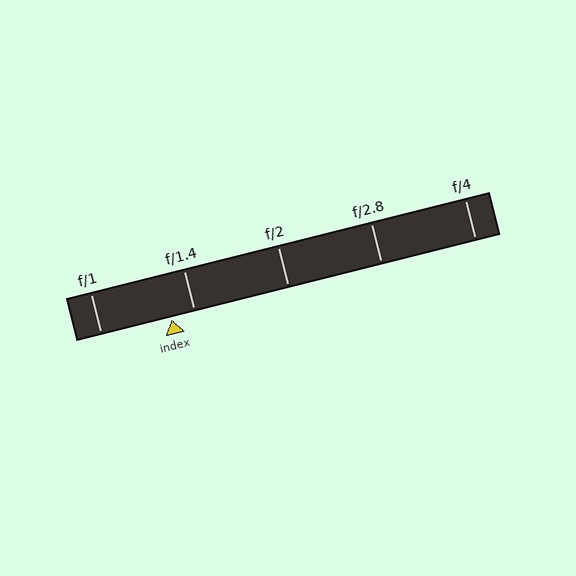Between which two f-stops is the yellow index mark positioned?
The index mark is between f/1 and f/1.4.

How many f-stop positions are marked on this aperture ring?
There are 5 f-stop positions marked.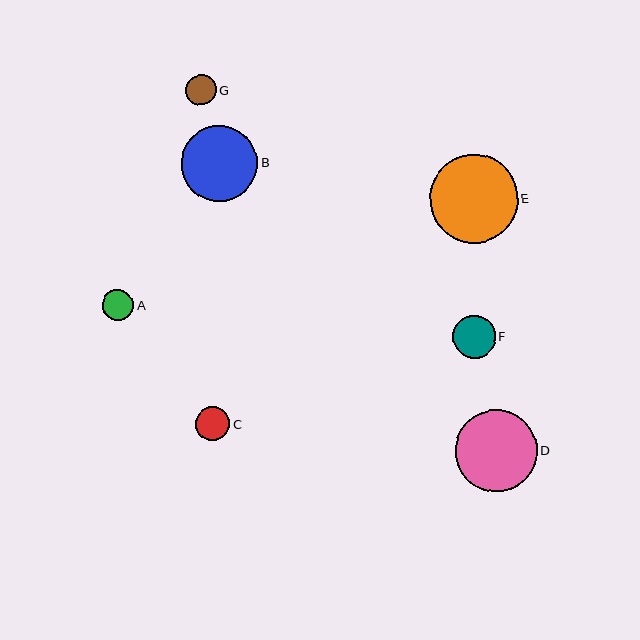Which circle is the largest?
Circle E is the largest with a size of approximately 88 pixels.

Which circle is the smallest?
Circle G is the smallest with a size of approximately 31 pixels.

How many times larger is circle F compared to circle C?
Circle F is approximately 1.3 times the size of circle C.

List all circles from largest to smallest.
From largest to smallest: E, D, B, F, C, A, G.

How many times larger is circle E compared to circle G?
Circle E is approximately 2.9 times the size of circle G.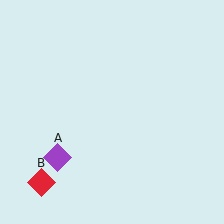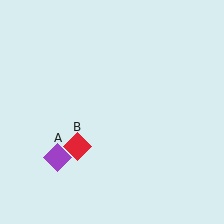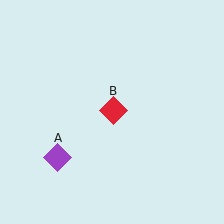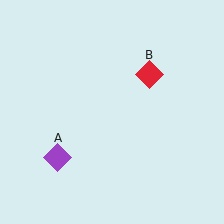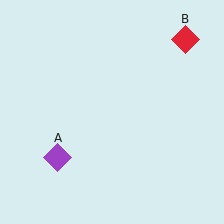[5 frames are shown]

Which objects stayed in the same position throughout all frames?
Purple diamond (object A) remained stationary.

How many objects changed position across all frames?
1 object changed position: red diamond (object B).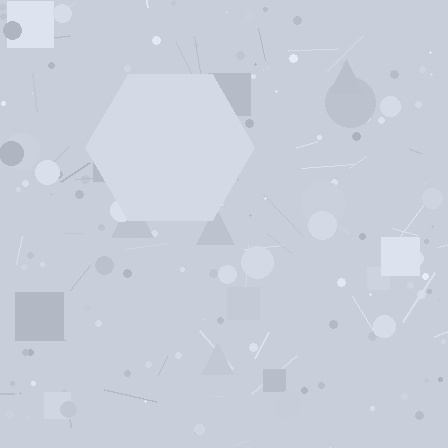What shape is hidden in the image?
A hexagon is hidden in the image.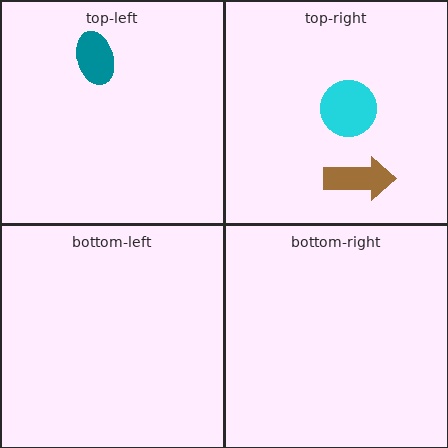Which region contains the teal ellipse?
The top-left region.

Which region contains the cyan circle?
The top-right region.